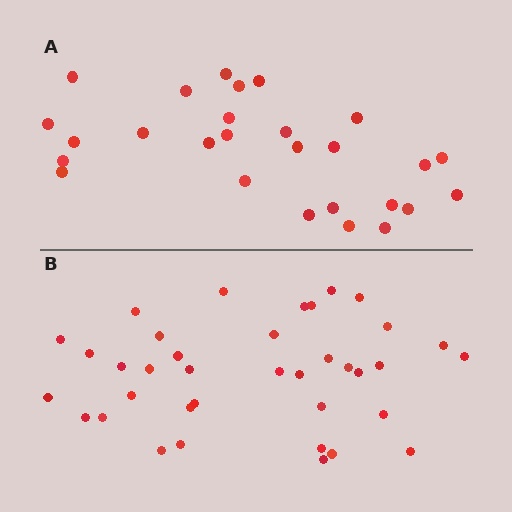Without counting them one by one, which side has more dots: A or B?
Region B (the bottom region) has more dots.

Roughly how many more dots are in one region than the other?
Region B has roughly 10 or so more dots than region A.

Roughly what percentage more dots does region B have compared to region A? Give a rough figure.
About 35% more.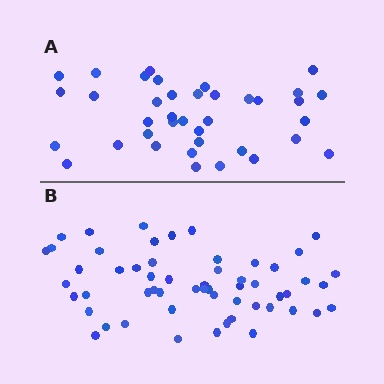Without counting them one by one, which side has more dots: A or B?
Region B (the bottom region) has more dots.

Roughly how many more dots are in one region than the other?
Region B has approximately 20 more dots than region A.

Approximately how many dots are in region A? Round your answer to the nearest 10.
About 40 dots. (The exact count is 38, which rounds to 40.)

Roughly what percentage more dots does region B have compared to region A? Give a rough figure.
About 45% more.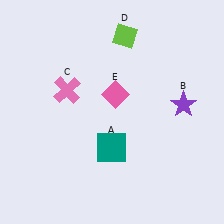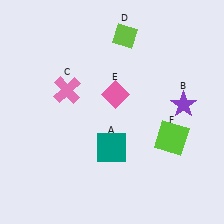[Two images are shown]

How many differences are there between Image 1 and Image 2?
There is 1 difference between the two images.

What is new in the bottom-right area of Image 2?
A lime square (F) was added in the bottom-right area of Image 2.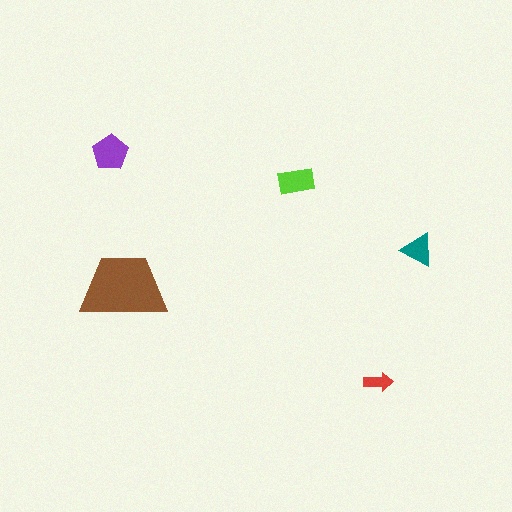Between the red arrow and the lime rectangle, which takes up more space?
The lime rectangle.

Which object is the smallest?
The red arrow.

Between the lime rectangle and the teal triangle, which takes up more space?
The lime rectangle.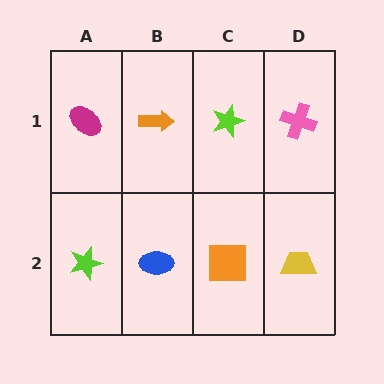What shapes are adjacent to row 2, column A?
A magenta ellipse (row 1, column A), a blue ellipse (row 2, column B).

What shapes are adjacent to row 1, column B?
A blue ellipse (row 2, column B), a magenta ellipse (row 1, column A), a lime star (row 1, column C).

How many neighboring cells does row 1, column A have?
2.